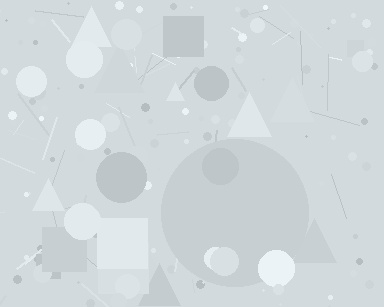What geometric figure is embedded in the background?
A circle is embedded in the background.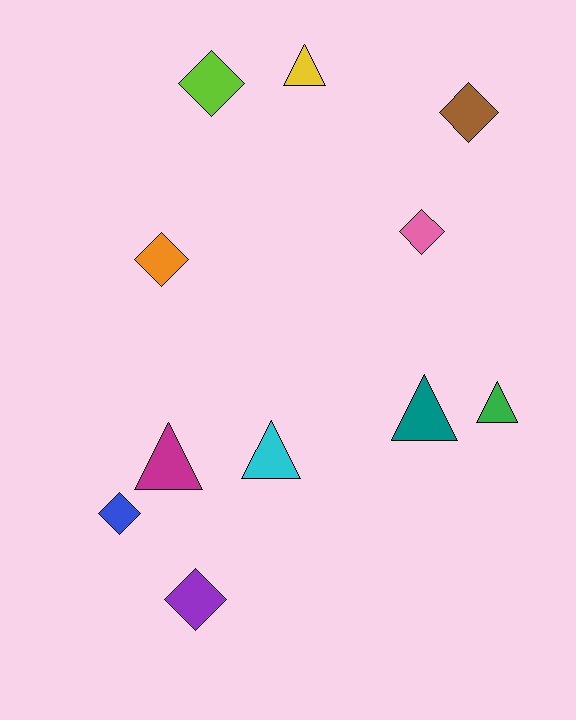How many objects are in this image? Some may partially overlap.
There are 11 objects.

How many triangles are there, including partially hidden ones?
There are 5 triangles.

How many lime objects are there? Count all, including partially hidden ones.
There is 1 lime object.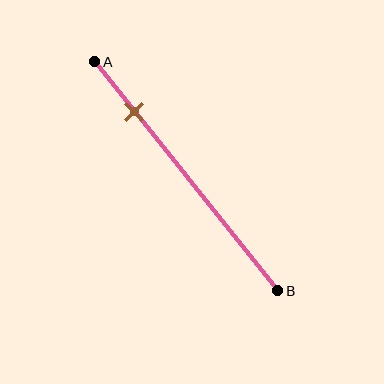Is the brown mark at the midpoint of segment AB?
No, the mark is at about 20% from A, not at the 50% midpoint.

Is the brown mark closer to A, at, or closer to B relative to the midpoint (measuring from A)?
The brown mark is closer to point A than the midpoint of segment AB.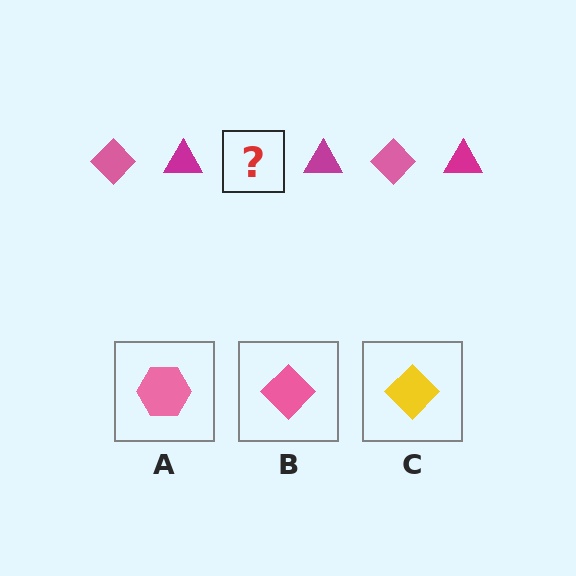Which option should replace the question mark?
Option B.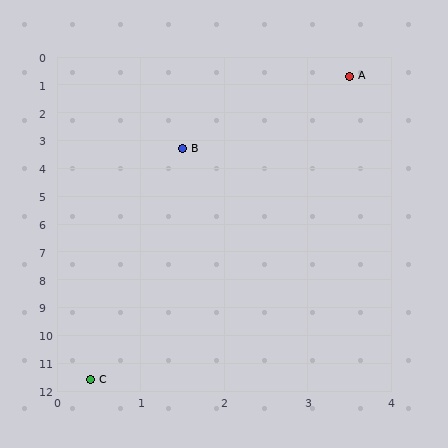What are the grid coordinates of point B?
Point B is at approximately (1.5, 3.3).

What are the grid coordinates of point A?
Point A is at approximately (3.5, 0.7).